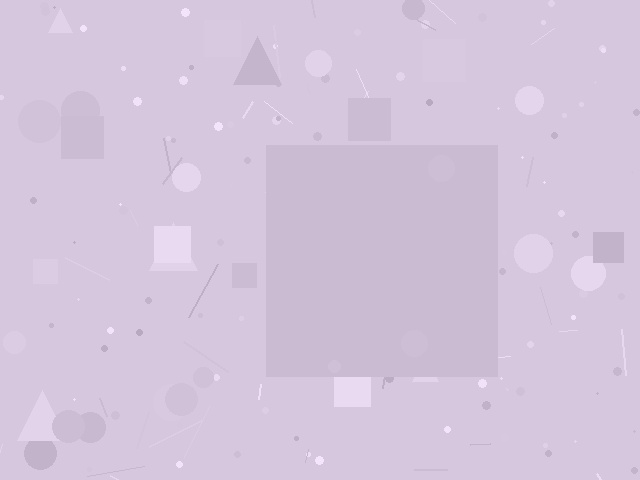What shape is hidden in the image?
A square is hidden in the image.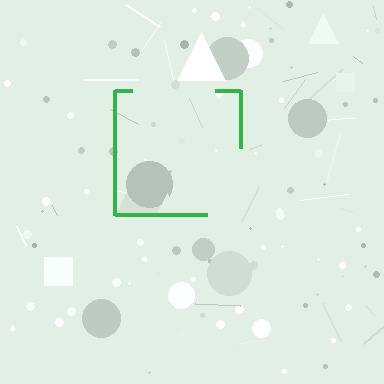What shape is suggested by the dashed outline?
The dashed outline suggests a square.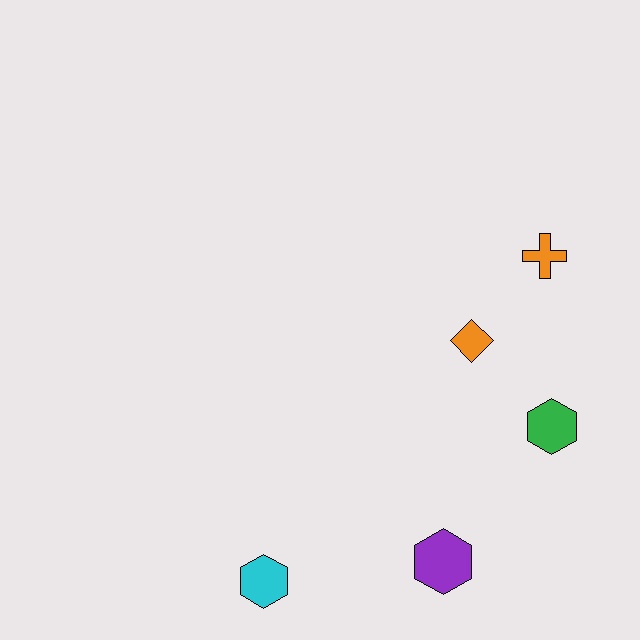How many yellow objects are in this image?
There are no yellow objects.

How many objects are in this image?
There are 5 objects.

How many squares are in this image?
There are no squares.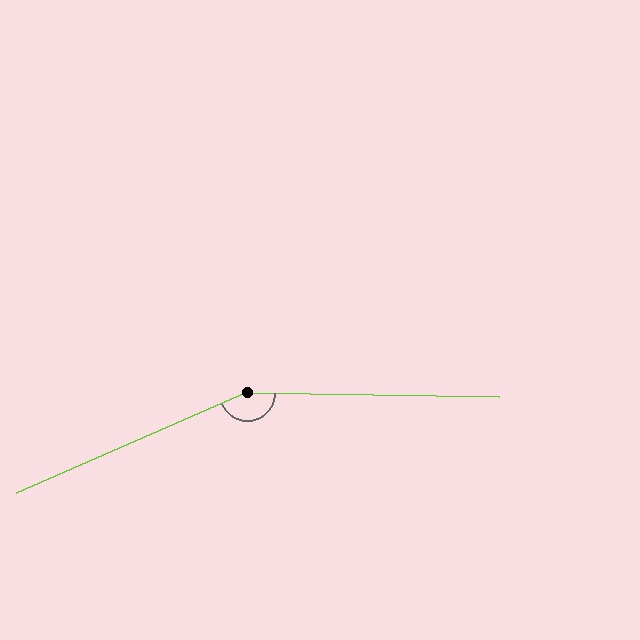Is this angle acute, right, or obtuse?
It is obtuse.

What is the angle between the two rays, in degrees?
Approximately 156 degrees.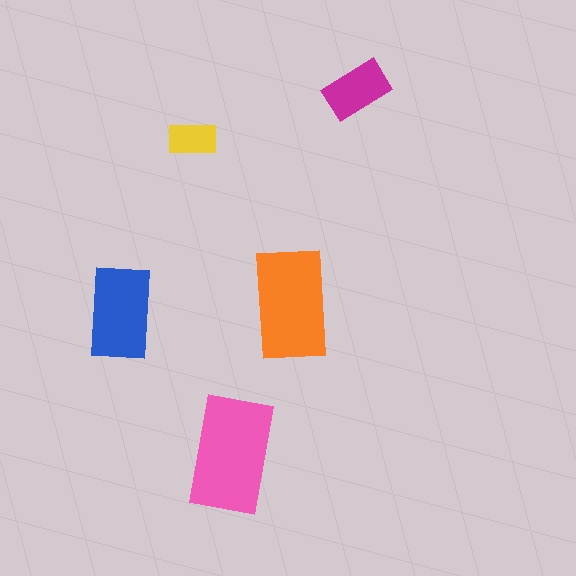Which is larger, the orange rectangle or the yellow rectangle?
The orange one.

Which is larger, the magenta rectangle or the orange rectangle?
The orange one.